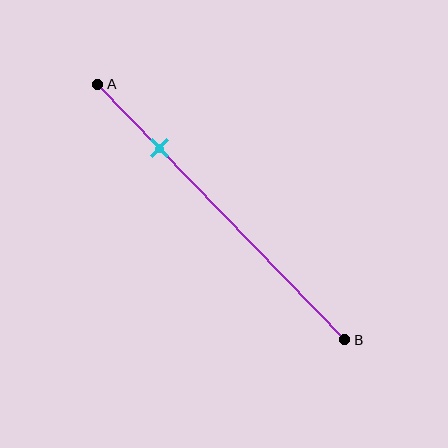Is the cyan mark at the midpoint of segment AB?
No, the mark is at about 25% from A, not at the 50% midpoint.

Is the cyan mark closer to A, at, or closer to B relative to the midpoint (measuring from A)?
The cyan mark is closer to point A than the midpoint of segment AB.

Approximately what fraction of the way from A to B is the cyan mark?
The cyan mark is approximately 25% of the way from A to B.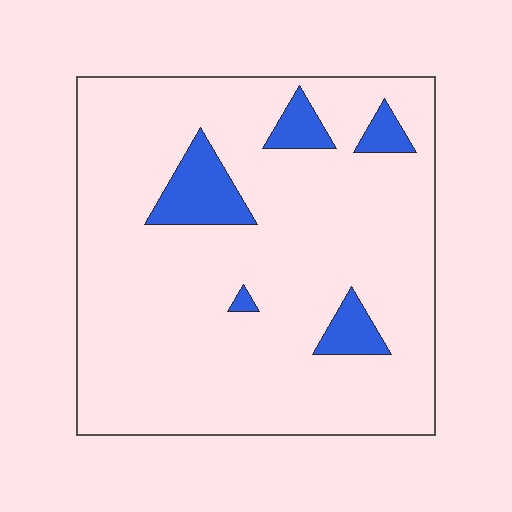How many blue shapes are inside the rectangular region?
5.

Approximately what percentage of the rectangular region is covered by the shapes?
Approximately 10%.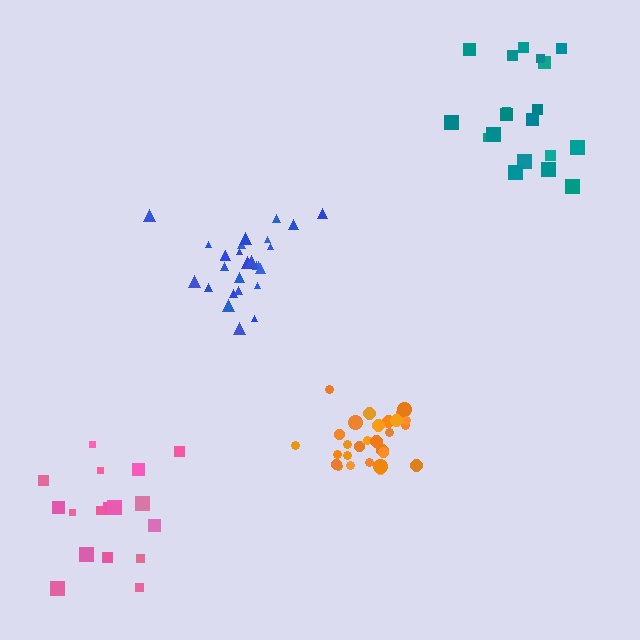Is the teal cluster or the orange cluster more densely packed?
Orange.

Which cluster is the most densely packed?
Orange.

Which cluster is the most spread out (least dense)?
Pink.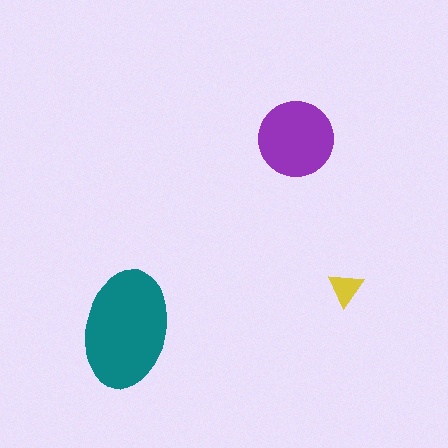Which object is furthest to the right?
The yellow triangle is rightmost.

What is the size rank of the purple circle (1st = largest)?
2nd.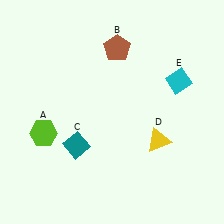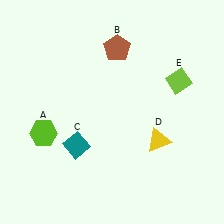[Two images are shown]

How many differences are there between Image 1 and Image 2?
There is 1 difference between the two images.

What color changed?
The diamond (E) changed from cyan in Image 1 to lime in Image 2.